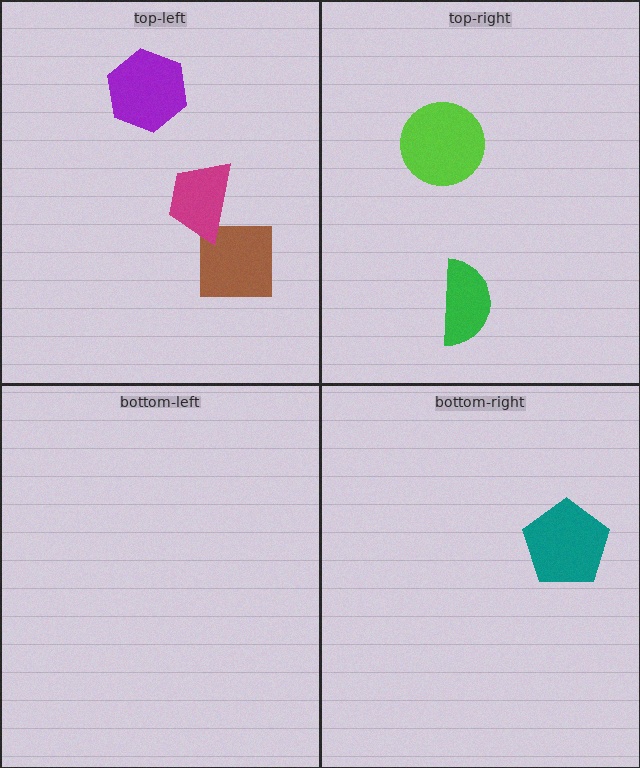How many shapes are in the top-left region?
3.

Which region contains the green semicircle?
The top-right region.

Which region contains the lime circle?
The top-right region.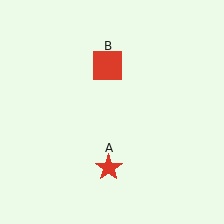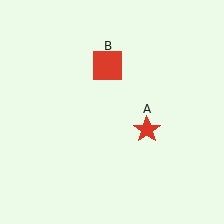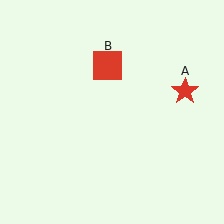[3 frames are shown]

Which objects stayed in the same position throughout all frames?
Red square (object B) remained stationary.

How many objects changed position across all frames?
1 object changed position: red star (object A).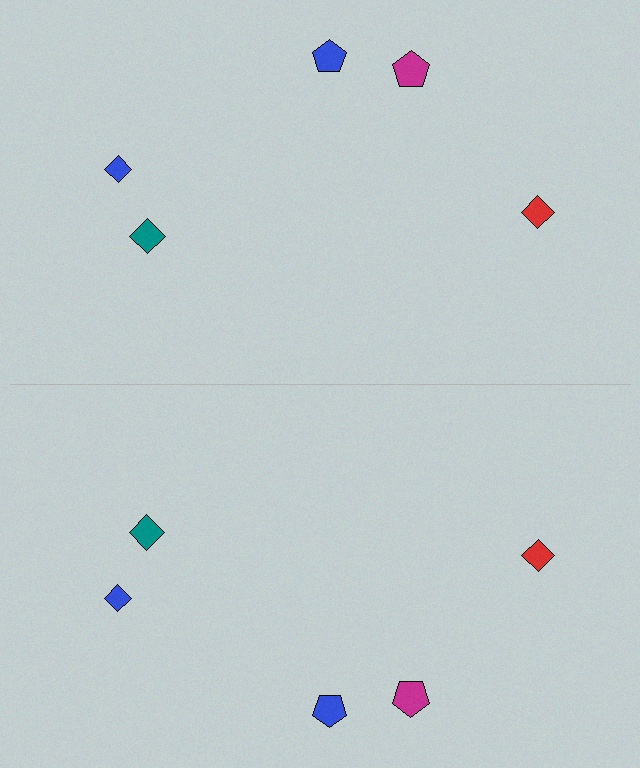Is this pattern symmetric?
Yes, this pattern has bilateral (reflection) symmetry.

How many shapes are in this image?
There are 10 shapes in this image.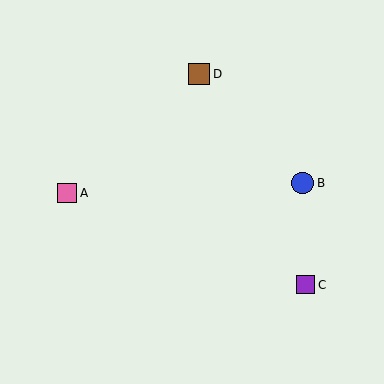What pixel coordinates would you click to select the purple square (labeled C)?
Click at (306, 285) to select the purple square C.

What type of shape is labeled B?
Shape B is a blue circle.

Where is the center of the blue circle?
The center of the blue circle is at (303, 183).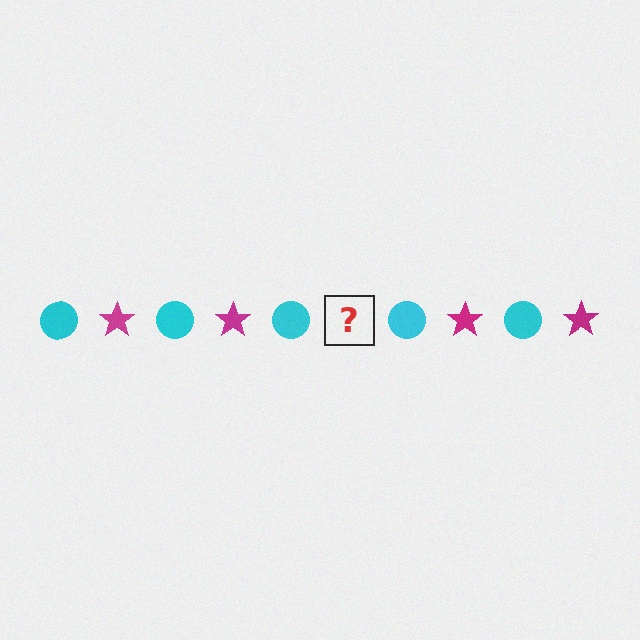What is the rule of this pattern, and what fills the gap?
The rule is that the pattern alternates between cyan circle and magenta star. The gap should be filled with a magenta star.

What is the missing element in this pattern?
The missing element is a magenta star.